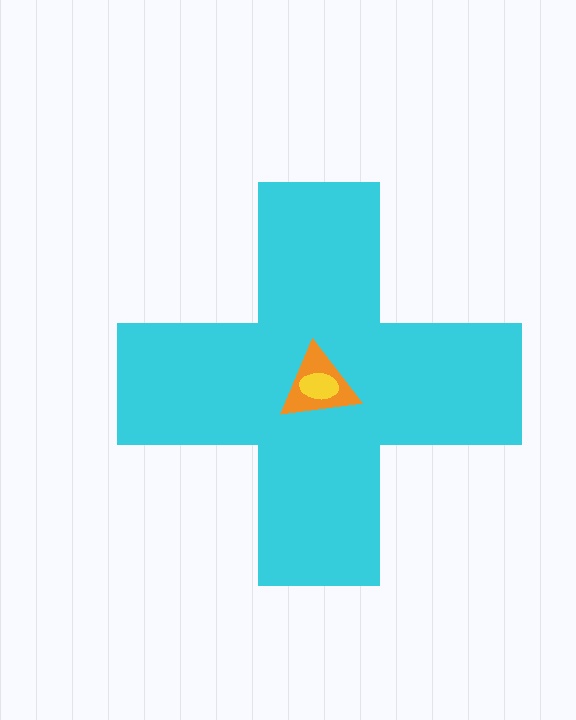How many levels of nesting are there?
3.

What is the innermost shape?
The yellow ellipse.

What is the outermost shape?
The cyan cross.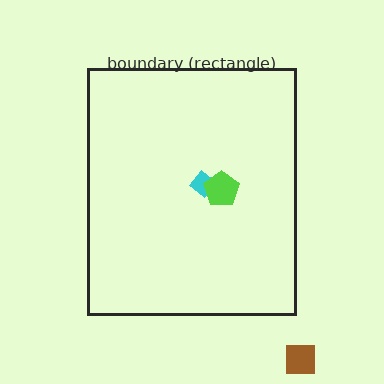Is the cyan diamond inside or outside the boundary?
Inside.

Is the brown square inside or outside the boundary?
Outside.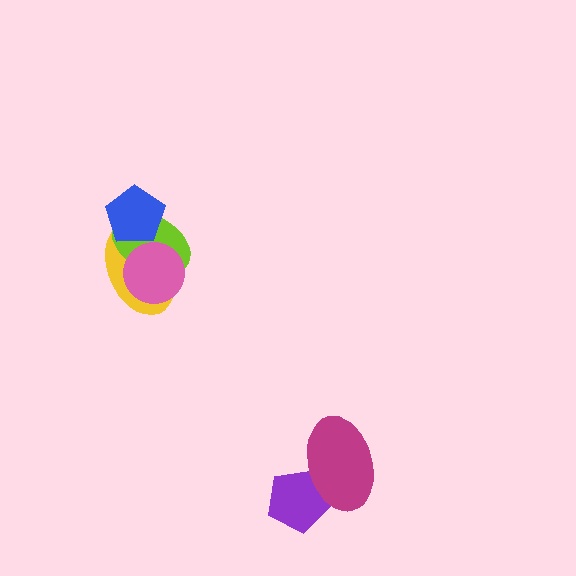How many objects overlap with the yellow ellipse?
3 objects overlap with the yellow ellipse.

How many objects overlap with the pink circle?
2 objects overlap with the pink circle.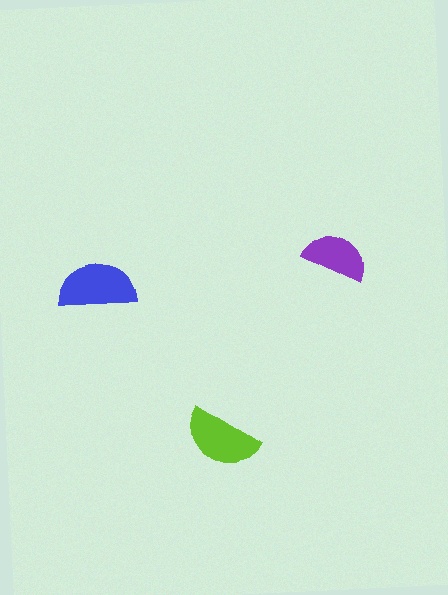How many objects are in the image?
There are 3 objects in the image.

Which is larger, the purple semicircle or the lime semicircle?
The lime one.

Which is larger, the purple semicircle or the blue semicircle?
The blue one.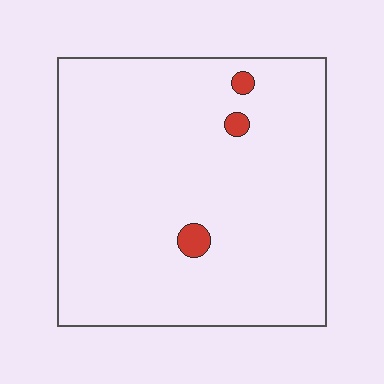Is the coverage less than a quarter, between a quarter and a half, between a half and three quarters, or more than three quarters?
Less than a quarter.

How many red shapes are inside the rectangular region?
3.